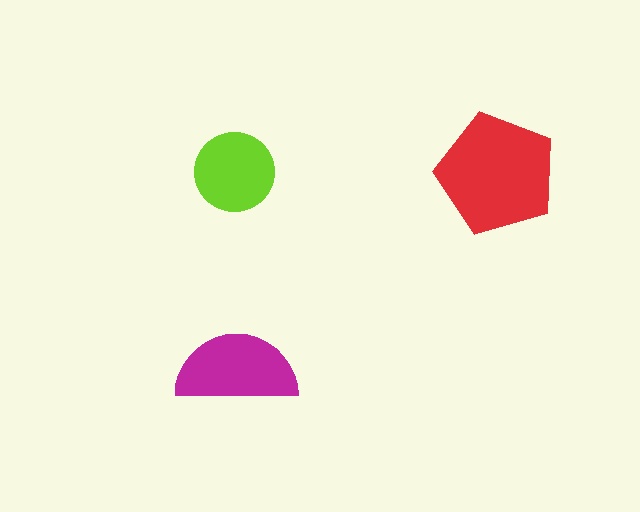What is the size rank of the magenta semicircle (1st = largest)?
2nd.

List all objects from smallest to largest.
The lime circle, the magenta semicircle, the red pentagon.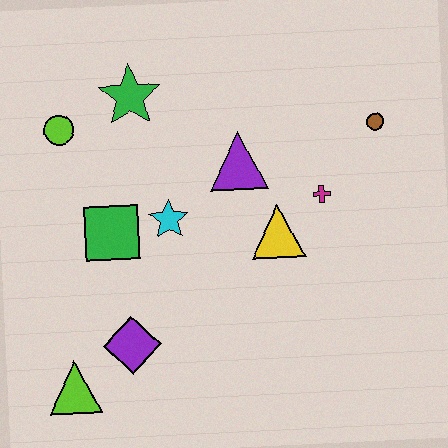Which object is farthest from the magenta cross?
The lime triangle is farthest from the magenta cross.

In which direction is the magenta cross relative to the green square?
The magenta cross is to the right of the green square.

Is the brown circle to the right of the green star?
Yes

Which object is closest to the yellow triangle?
The magenta cross is closest to the yellow triangle.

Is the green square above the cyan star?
No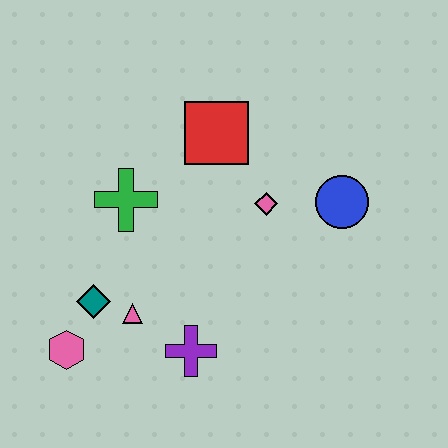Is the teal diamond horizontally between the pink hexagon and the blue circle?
Yes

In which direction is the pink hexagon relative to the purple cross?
The pink hexagon is to the left of the purple cross.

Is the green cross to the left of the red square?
Yes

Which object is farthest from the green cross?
The blue circle is farthest from the green cross.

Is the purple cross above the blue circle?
No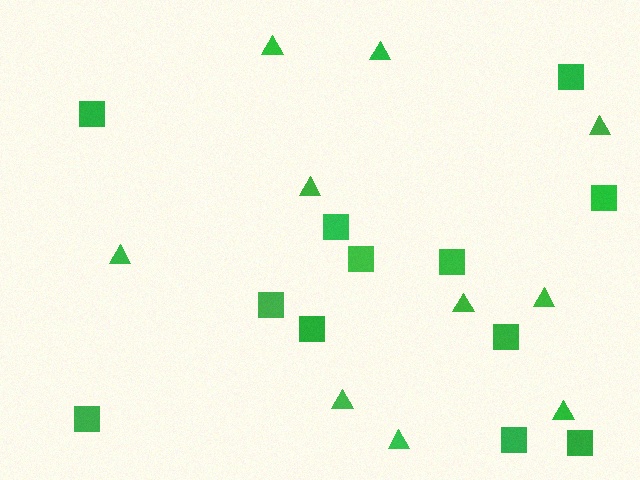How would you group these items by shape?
There are 2 groups: one group of squares (12) and one group of triangles (10).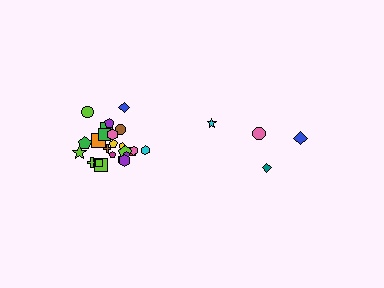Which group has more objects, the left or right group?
The left group.